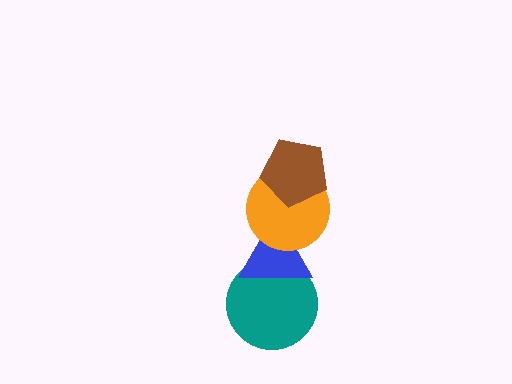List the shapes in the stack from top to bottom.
From top to bottom: the brown pentagon, the orange circle, the blue triangle, the teal circle.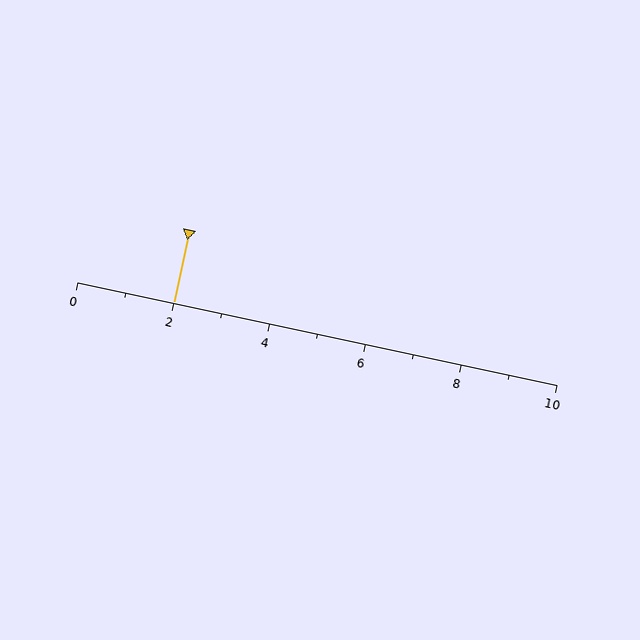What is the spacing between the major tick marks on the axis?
The major ticks are spaced 2 apart.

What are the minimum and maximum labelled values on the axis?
The axis runs from 0 to 10.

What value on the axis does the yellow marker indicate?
The marker indicates approximately 2.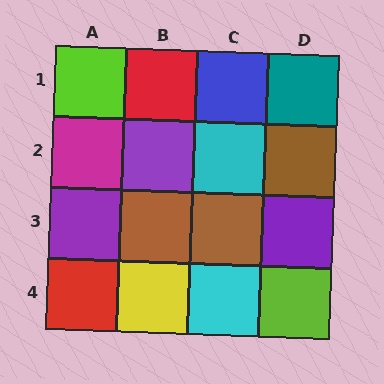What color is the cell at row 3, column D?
Purple.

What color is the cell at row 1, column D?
Teal.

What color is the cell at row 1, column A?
Lime.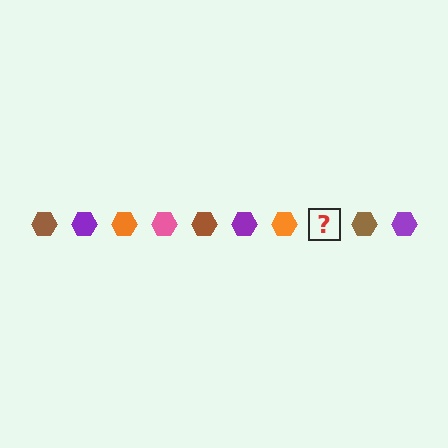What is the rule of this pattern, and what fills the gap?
The rule is that the pattern cycles through brown, purple, orange, pink hexagons. The gap should be filled with a pink hexagon.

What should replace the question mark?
The question mark should be replaced with a pink hexagon.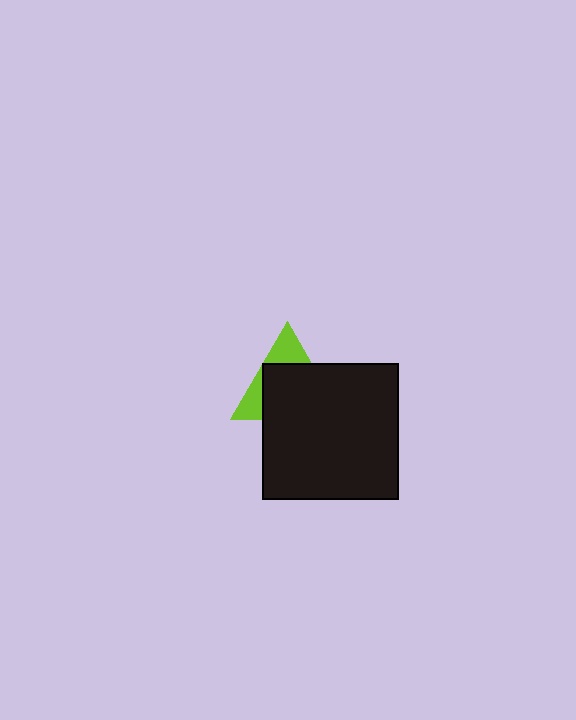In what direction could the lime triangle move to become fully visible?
The lime triangle could move up. That would shift it out from behind the black square entirely.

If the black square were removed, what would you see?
You would see the complete lime triangle.